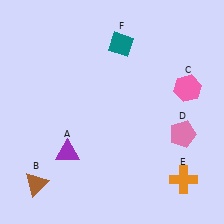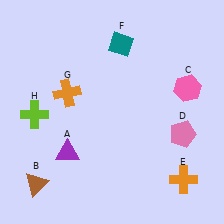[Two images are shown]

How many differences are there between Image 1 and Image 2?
There are 2 differences between the two images.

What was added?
An orange cross (G), a lime cross (H) were added in Image 2.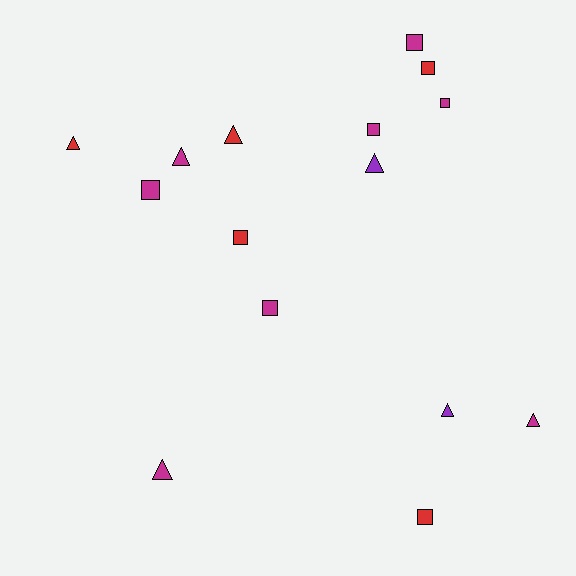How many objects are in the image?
There are 15 objects.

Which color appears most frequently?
Magenta, with 8 objects.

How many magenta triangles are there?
There are 3 magenta triangles.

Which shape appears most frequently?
Square, with 8 objects.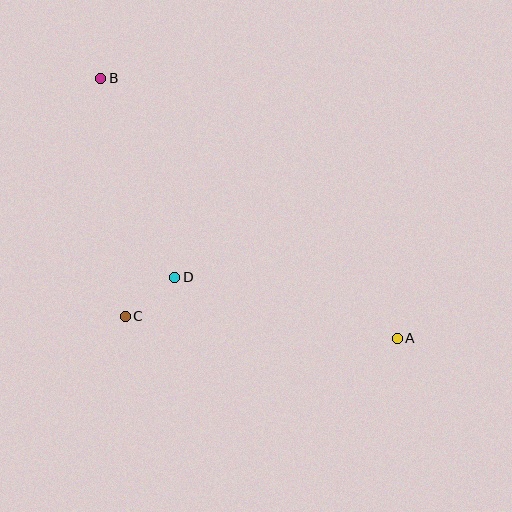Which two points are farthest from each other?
Points A and B are farthest from each other.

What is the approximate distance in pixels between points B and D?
The distance between B and D is approximately 212 pixels.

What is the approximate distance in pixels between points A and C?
The distance between A and C is approximately 273 pixels.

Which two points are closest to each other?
Points C and D are closest to each other.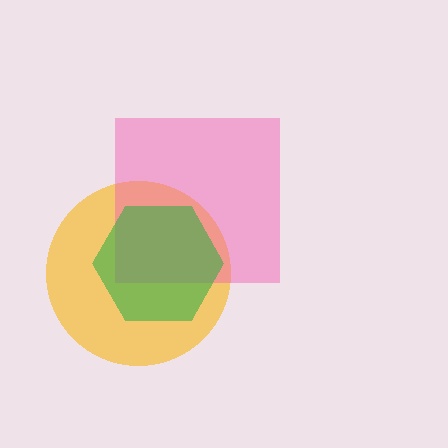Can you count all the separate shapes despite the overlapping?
Yes, there are 3 separate shapes.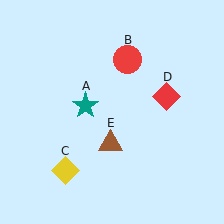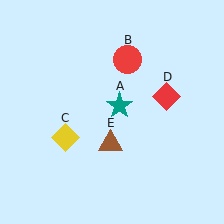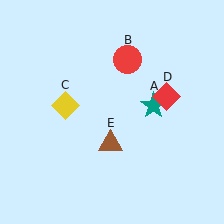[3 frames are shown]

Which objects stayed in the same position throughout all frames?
Red circle (object B) and red diamond (object D) and brown triangle (object E) remained stationary.